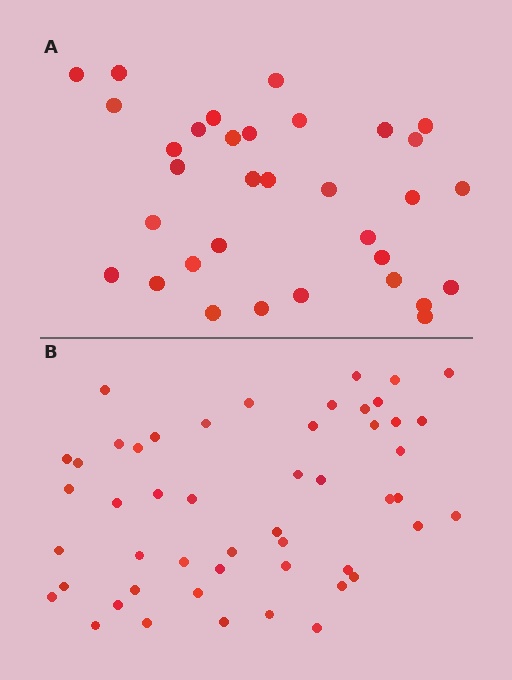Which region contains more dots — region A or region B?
Region B (the bottom region) has more dots.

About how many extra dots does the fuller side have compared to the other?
Region B has approximately 15 more dots than region A.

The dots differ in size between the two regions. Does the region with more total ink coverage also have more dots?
No. Region A has more total ink coverage because its dots are larger, but region B actually contains more individual dots. Total area can be misleading — the number of items is what matters here.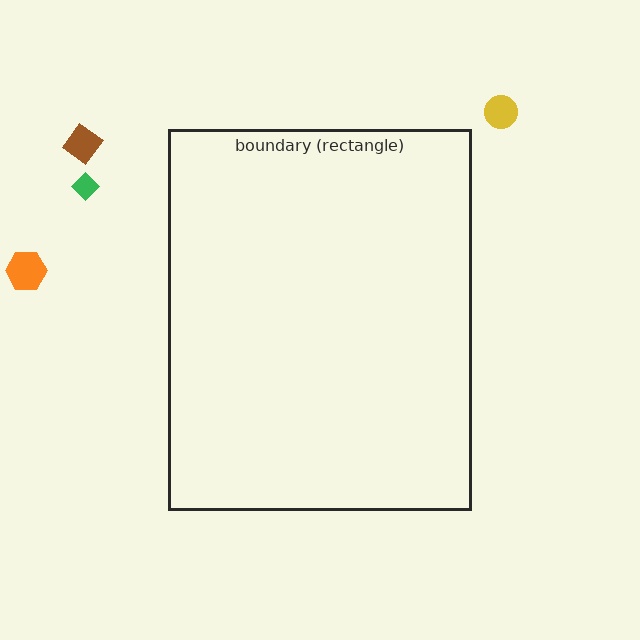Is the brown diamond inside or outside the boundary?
Outside.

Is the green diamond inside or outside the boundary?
Outside.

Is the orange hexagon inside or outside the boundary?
Outside.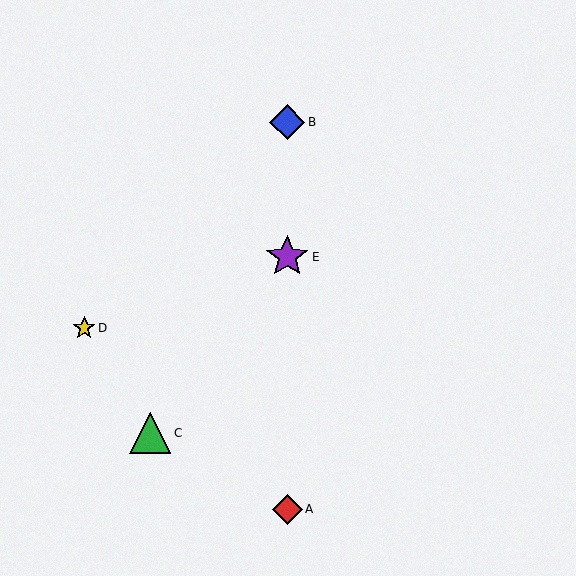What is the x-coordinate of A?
Object A is at x≈287.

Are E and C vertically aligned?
No, E is at x≈287 and C is at x≈150.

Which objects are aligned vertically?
Objects A, B, E are aligned vertically.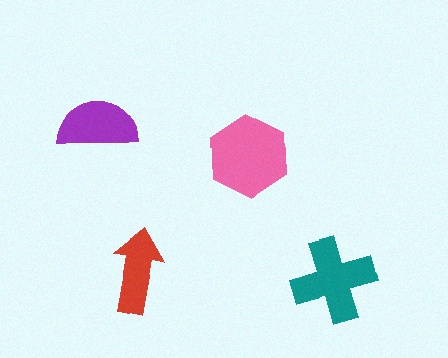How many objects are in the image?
There are 4 objects in the image.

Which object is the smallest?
The red arrow.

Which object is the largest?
The pink hexagon.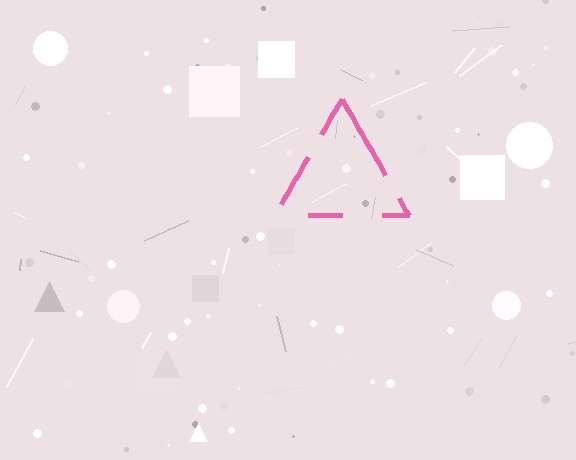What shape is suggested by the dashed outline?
The dashed outline suggests a triangle.